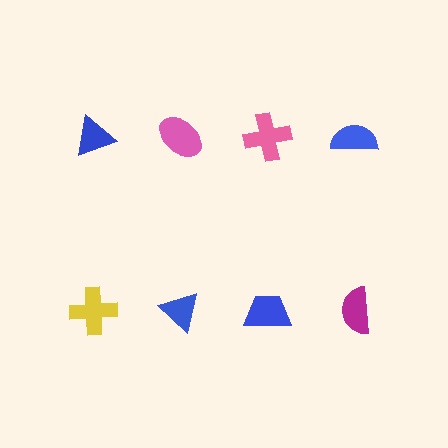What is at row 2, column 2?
A blue triangle.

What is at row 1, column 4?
A blue semicircle.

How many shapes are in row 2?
4 shapes.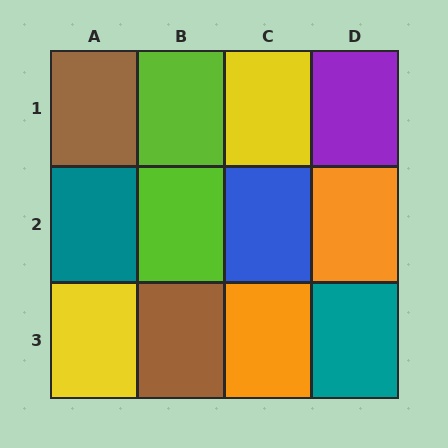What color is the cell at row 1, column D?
Purple.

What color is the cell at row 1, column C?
Yellow.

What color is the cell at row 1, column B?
Lime.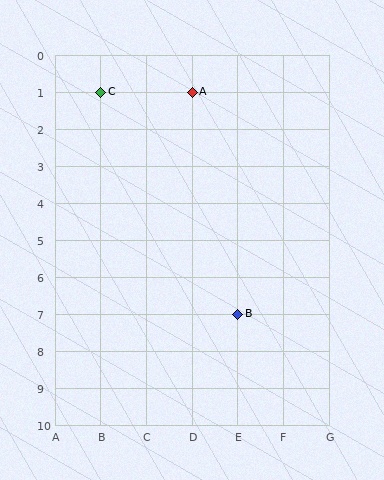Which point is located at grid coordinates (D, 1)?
Point A is at (D, 1).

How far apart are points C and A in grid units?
Points C and A are 2 columns apart.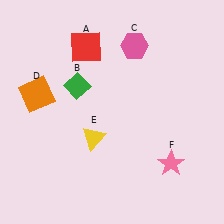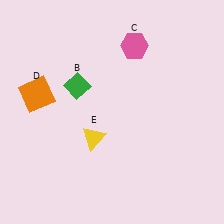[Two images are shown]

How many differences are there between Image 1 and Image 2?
There are 2 differences between the two images.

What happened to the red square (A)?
The red square (A) was removed in Image 2. It was in the top-left area of Image 1.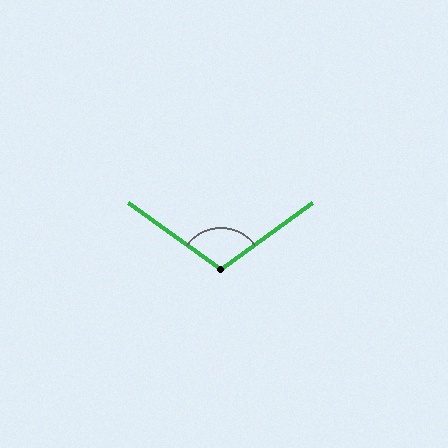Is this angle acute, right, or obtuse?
It is obtuse.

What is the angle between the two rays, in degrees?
Approximately 108 degrees.